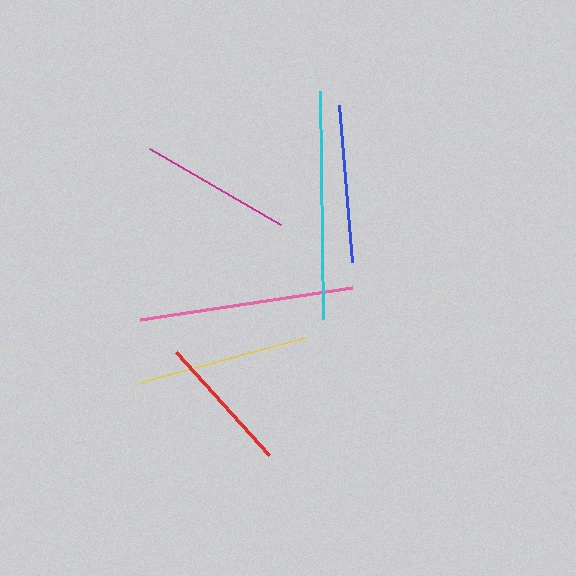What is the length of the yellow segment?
The yellow segment is approximately 172 pixels long.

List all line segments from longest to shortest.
From longest to shortest: cyan, pink, yellow, blue, magenta, red.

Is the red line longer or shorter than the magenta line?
The magenta line is longer than the red line.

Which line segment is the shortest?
The red line is the shortest at approximately 139 pixels.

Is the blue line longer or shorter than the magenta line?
The blue line is longer than the magenta line.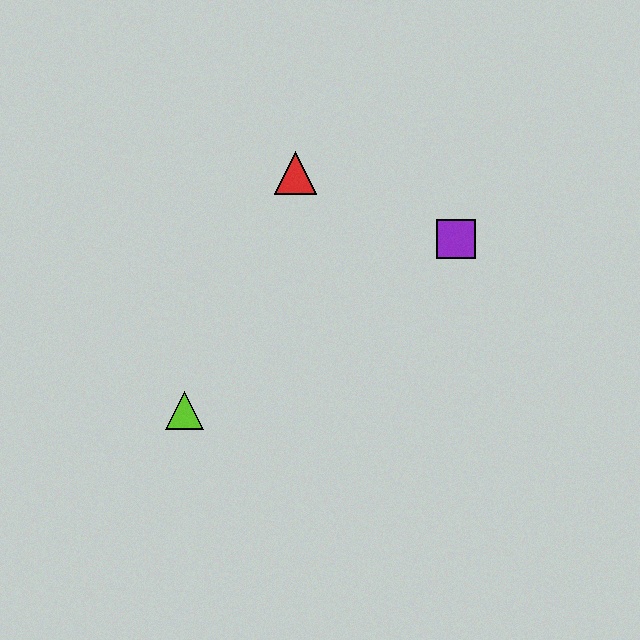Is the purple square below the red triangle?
Yes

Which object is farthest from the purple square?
The lime triangle is farthest from the purple square.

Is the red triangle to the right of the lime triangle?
Yes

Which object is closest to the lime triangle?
The red triangle is closest to the lime triangle.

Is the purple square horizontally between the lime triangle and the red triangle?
No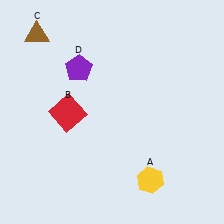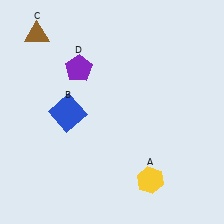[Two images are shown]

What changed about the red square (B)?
In Image 1, B is red. In Image 2, it changed to blue.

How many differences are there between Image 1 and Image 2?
There is 1 difference between the two images.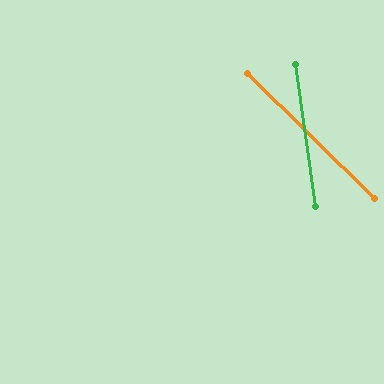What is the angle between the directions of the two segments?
Approximately 38 degrees.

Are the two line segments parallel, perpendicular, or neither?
Neither parallel nor perpendicular — they differ by about 38°.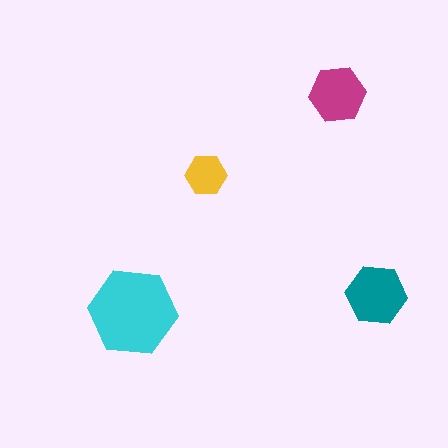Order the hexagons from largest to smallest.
the cyan one, the teal one, the magenta one, the yellow one.